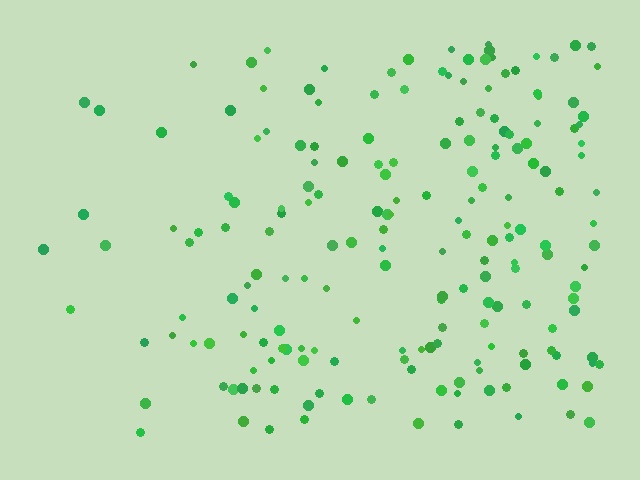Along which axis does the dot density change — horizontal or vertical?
Horizontal.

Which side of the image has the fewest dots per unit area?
The left.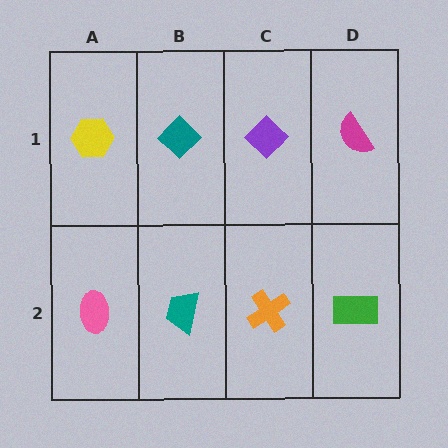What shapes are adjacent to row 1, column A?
A pink ellipse (row 2, column A), a teal diamond (row 1, column B).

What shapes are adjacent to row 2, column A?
A yellow hexagon (row 1, column A), a teal trapezoid (row 2, column B).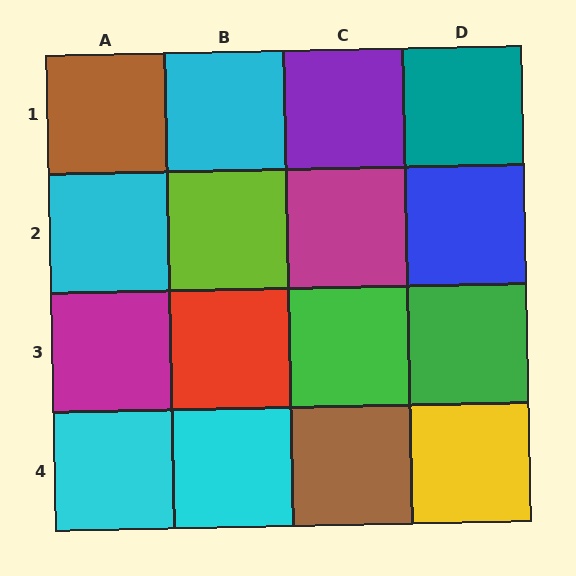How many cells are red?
1 cell is red.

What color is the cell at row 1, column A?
Brown.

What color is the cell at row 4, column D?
Yellow.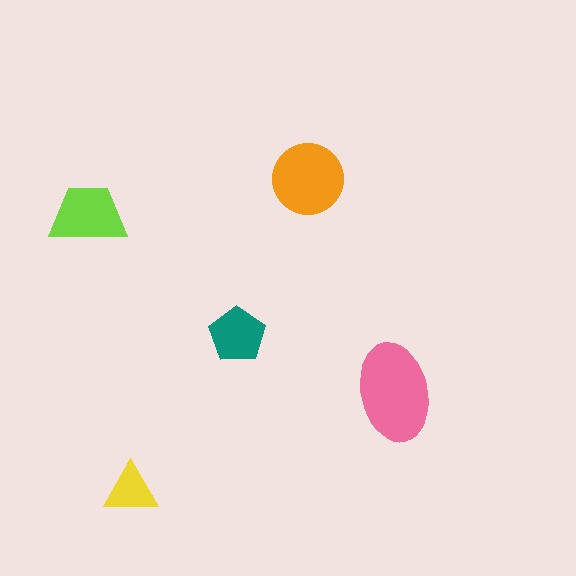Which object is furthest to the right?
The pink ellipse is rightmost.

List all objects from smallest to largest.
The yellow triangle, the teal pentagon, the lime trapezoid, the orange circle, the pink ellipse.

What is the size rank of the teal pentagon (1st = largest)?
4th.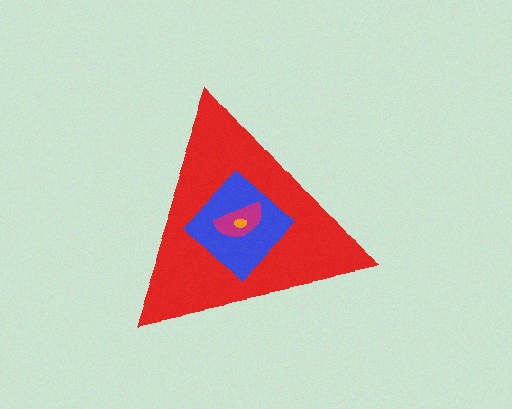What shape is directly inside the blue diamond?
The magenta semicircle.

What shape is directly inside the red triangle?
The blue diamond.